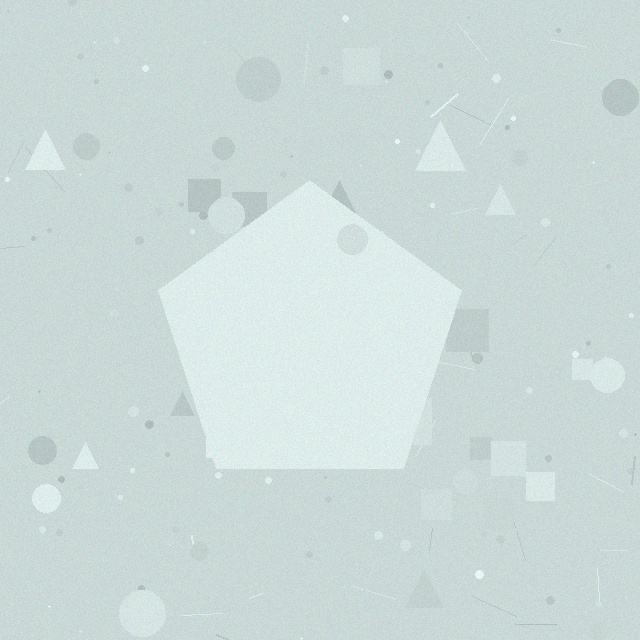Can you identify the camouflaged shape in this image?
The camouflaged shape is a pentagon.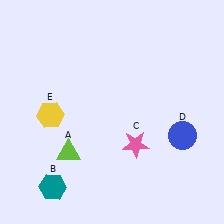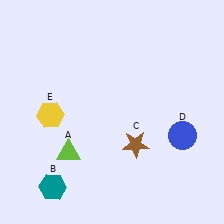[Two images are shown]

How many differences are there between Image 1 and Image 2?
There is 1 difference between the two images.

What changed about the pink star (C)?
In Image 1, C is pink. In Image 2, it changed to brown.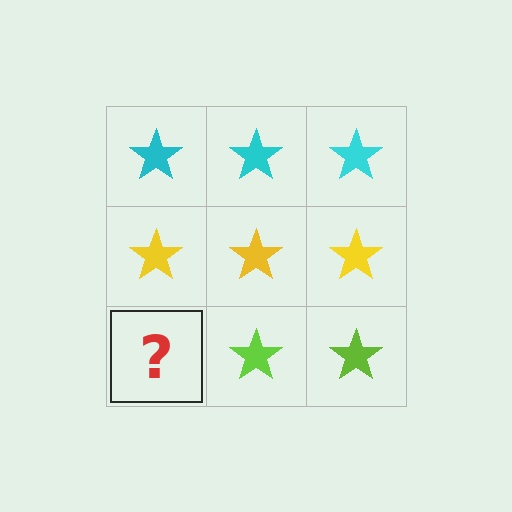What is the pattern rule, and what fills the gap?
The rule is that each row has a consistent color. The gap should be filled with a lime star.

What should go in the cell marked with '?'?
The missing cell should contain a lime star.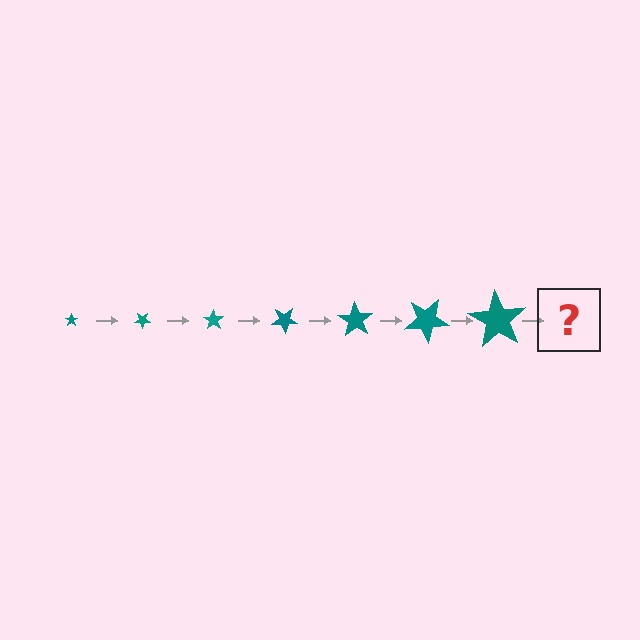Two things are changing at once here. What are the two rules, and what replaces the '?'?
The two rules are that the star grows larger each step and it rotates 35 degrees each step. The '?' should be a star, larger than the previous one and rotated 245 degrees from the start.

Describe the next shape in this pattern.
It should be a star, larger than the previous one and rotated 245 degrees from the start.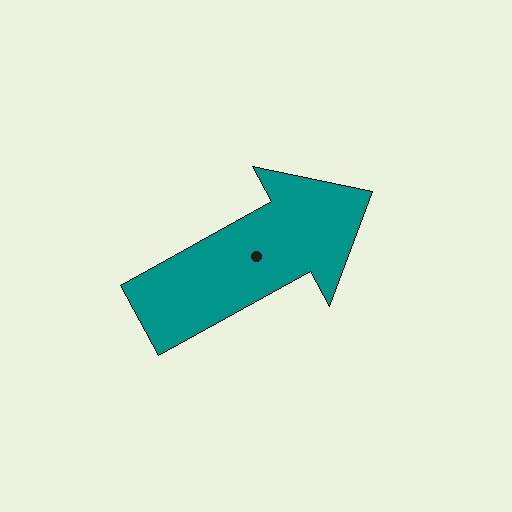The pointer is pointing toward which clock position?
Roughly 2 o'clock.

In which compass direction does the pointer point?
Northeast.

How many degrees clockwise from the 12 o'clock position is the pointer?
Approximately 61 degrees.